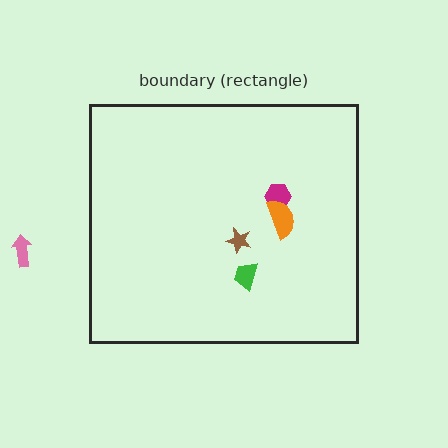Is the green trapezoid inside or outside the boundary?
Inside.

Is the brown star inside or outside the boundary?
Inside.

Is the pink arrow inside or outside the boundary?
Outside.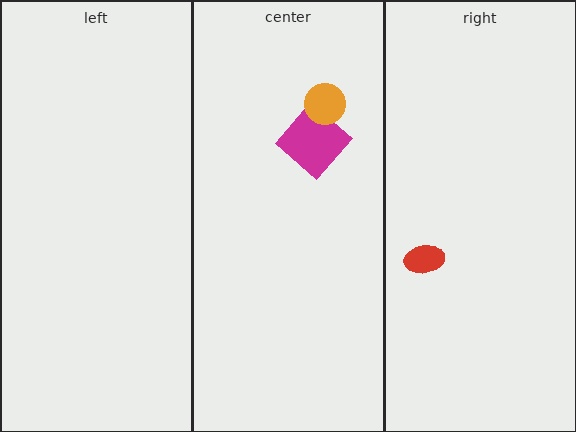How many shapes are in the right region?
1.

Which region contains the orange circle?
The center region.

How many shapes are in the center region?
2.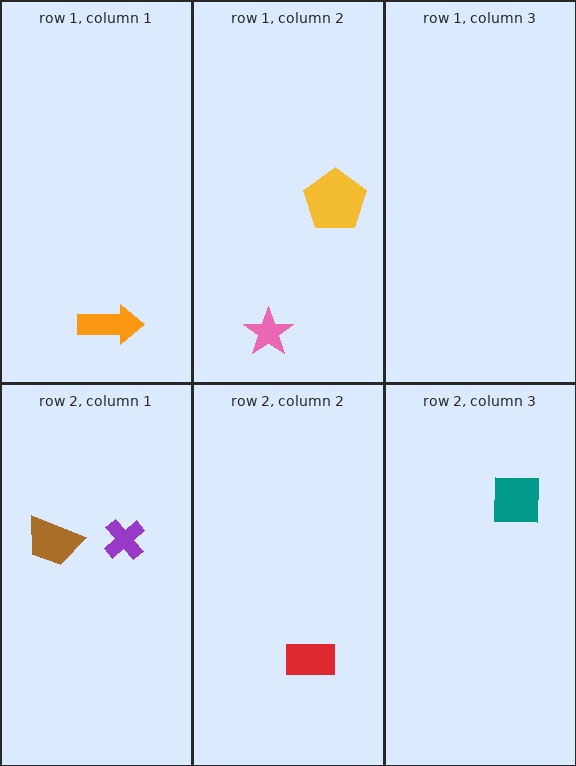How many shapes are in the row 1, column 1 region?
1.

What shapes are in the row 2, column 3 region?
The teal square.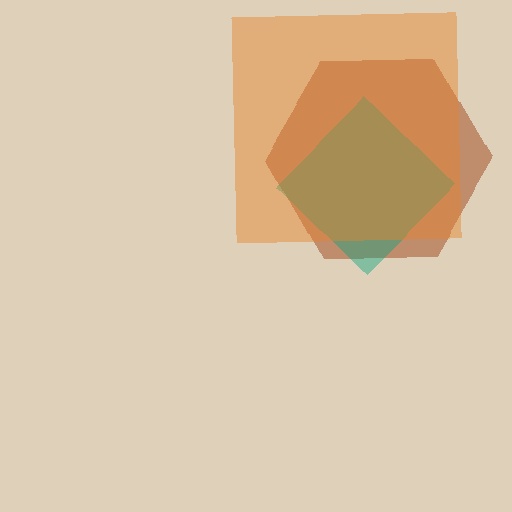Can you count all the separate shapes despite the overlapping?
Yes, there are 3 separate shapes.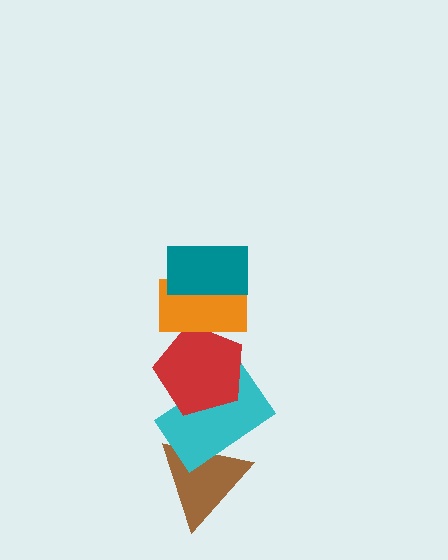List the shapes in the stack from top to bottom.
From top to bottom: the teal rectangle, the orange rectangle, the red pentagon, the cyan rectangle, the brown triangle.